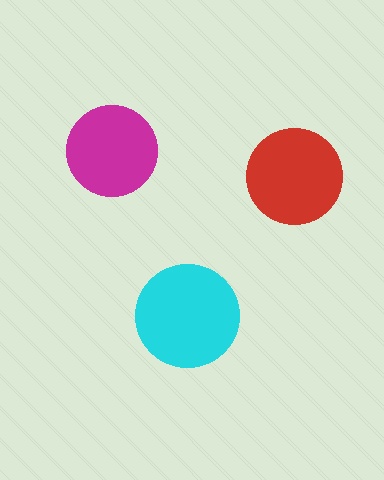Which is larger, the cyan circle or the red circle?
The cyan one.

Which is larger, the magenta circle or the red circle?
The red one.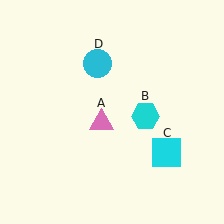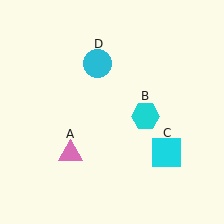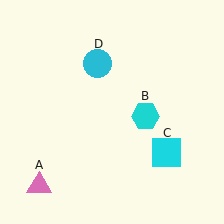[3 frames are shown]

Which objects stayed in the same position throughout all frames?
Cyan hexagon (object B) and cyan square (object C) and cyan circle (object D) remained stationary.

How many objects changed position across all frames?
1 object changed position: pink triangle (object A).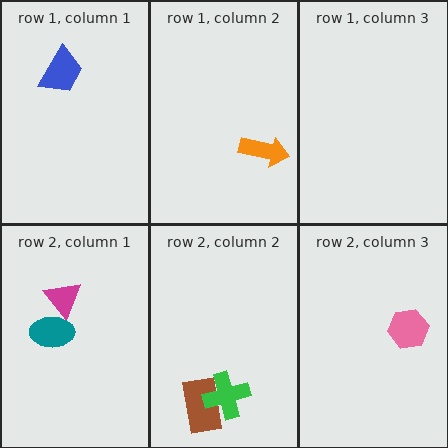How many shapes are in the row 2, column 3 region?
1.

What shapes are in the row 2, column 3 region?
The pink hexagon.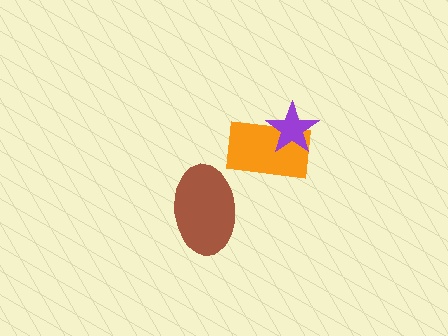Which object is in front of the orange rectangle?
The purple star is in front of the orange rectangle.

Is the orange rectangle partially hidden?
Yes, it is partially covered by another shape.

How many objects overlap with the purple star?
1 object overlaps with the purple star.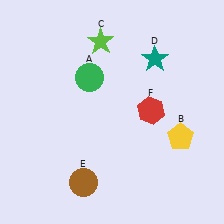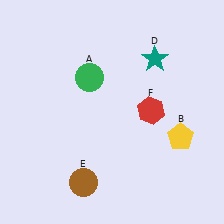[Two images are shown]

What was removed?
The lime star (C) was removed in Image 2.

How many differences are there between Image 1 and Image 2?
There is 1 difference between the two images.